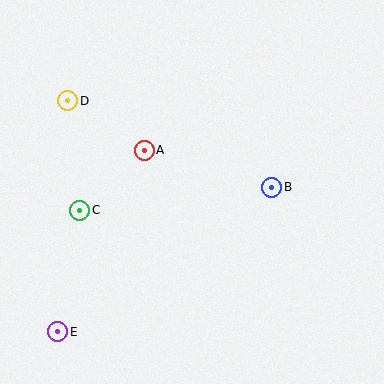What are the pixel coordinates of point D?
Point D is at (68, 101).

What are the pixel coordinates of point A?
Point A is at (144, 150).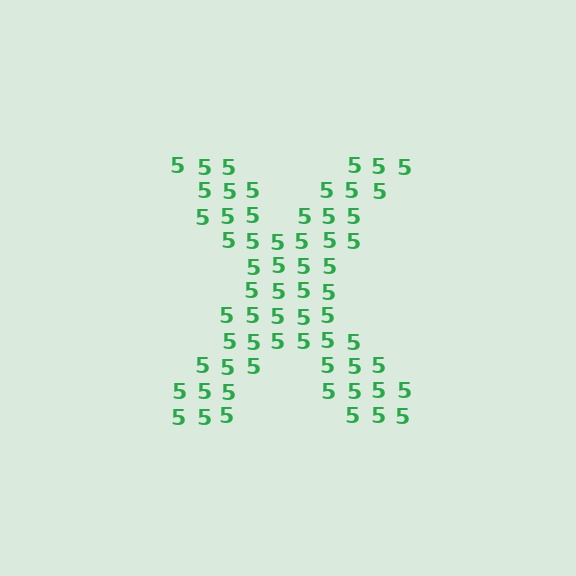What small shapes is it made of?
It is made of small digit 5's.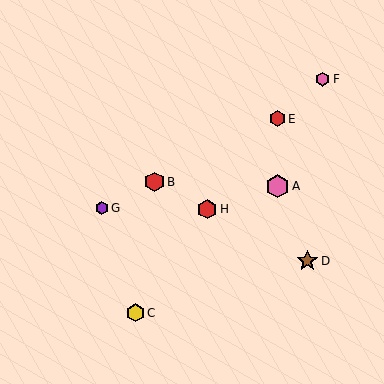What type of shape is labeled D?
Shape D is a brown star.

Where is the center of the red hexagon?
The center of the red hexagon is at (277, 119).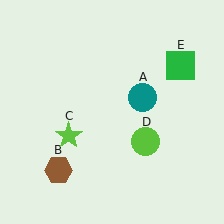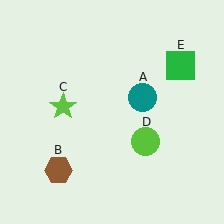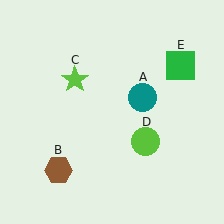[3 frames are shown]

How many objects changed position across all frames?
1 object changed position: lime star (object C).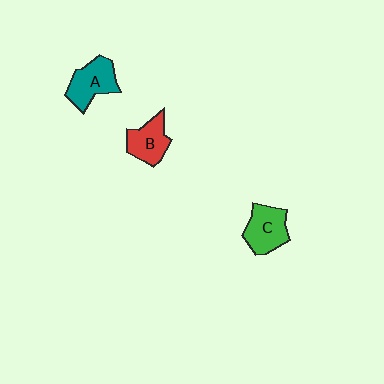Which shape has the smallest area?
Shape B (red).